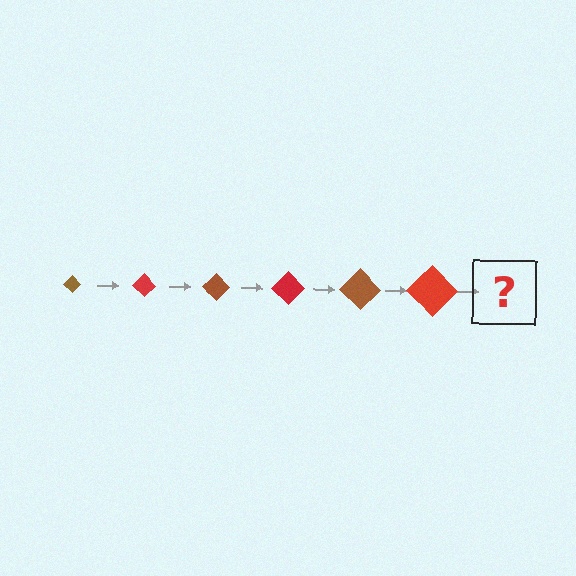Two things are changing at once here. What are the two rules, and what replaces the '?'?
The two rules are that the diamond grows larger each step and the color cycles through brown and red. The '?' should be a brown diamond, larger than the previous one.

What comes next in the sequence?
The next element should be a brown diamond, larger than the previous one.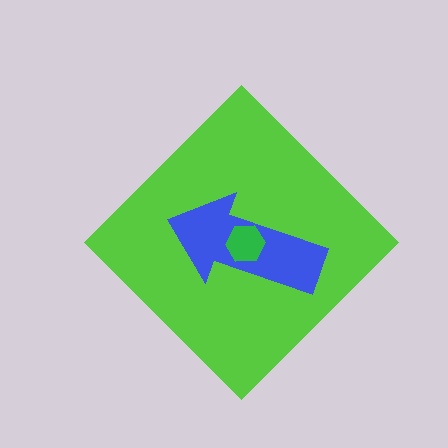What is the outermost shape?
The lime diamond.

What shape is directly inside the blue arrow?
The green hexagon.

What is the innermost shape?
The green hexagon.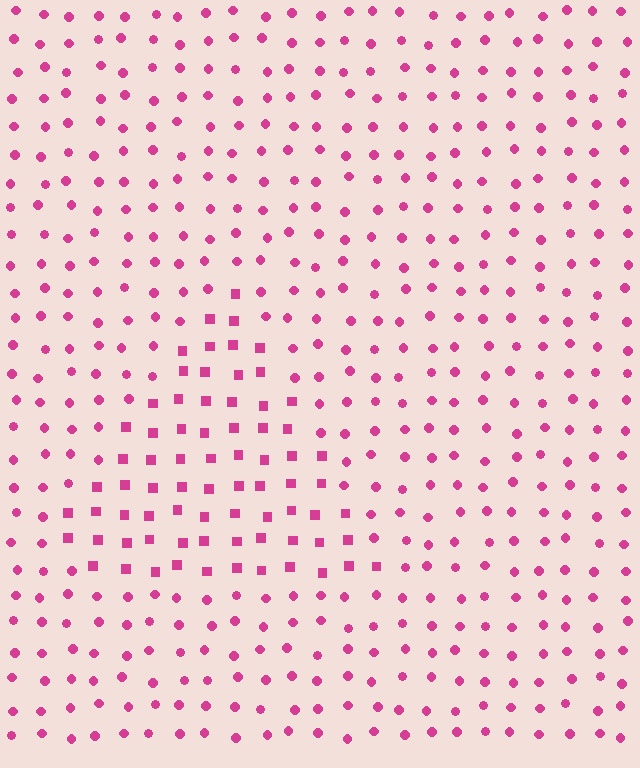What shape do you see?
I see a triangle.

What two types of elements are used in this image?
The image uses squares inside the triangle region and circles outside it.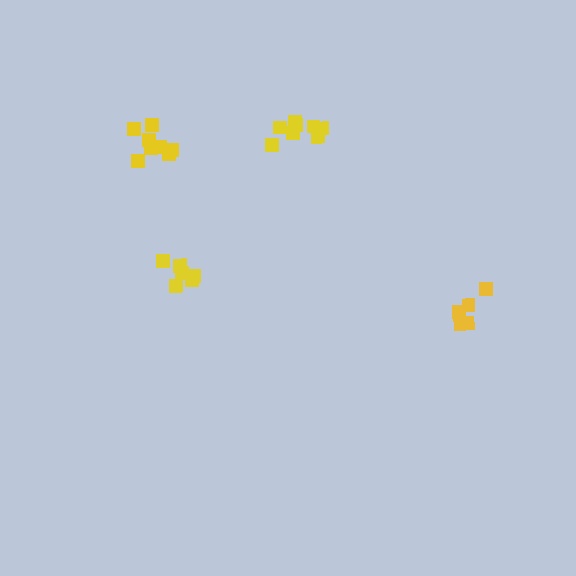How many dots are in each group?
Group 1: 6 dots, Group 2: 8 dots, Group 3: 5 dots, Group 4: 8 dots (27 total).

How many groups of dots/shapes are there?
There are 4 groups.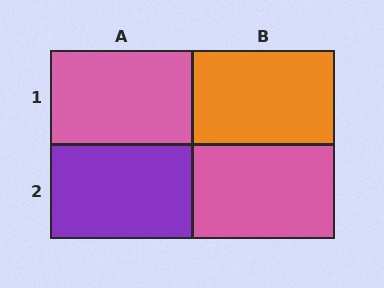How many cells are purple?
1 cell is purple.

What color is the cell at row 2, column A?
Purple.